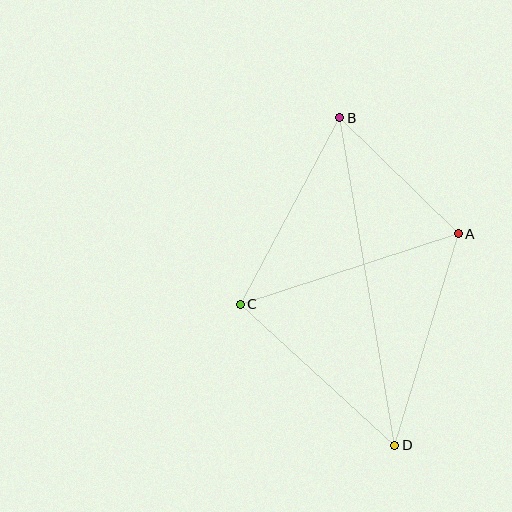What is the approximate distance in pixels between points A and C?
The distance between A and C is approximately 229 pixels.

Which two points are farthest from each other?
Points B and D are farthest from each other.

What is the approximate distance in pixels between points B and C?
The distance between B and C is approximately 211 pixels.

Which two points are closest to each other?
Points A and B are closest to each other.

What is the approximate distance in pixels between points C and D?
The distance between C and D is approximately 209 pixels.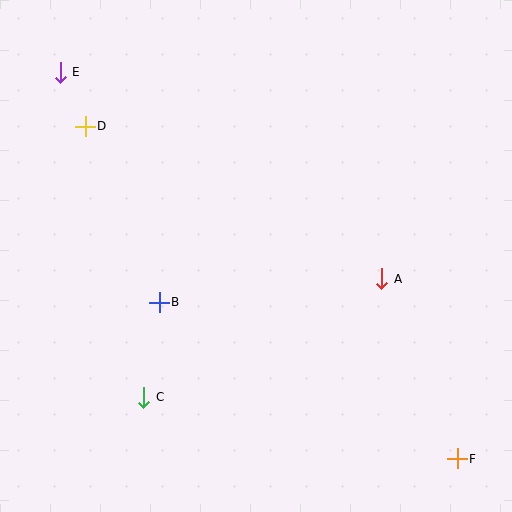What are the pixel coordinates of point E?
Point E is at (60, 72).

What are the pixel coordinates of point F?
Point F is at (457, 459).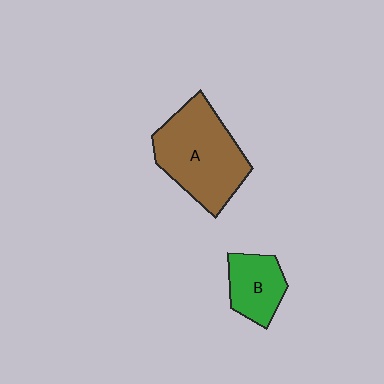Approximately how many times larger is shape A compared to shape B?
Approximately 2.1 times.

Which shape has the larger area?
Shape A (brown).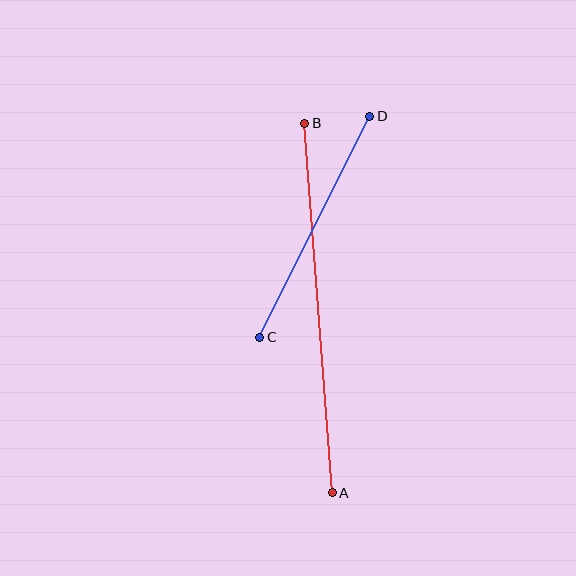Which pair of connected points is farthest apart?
Points A and B are farthest apart.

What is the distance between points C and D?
The distance is approximately 247 pixels.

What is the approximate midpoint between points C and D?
The midpoint is at approximately (315, 227) pixels.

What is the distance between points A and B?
The distance is approximately 371 pixels.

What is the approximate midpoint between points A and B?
The midpoint is at approximately (319, 308) pixels.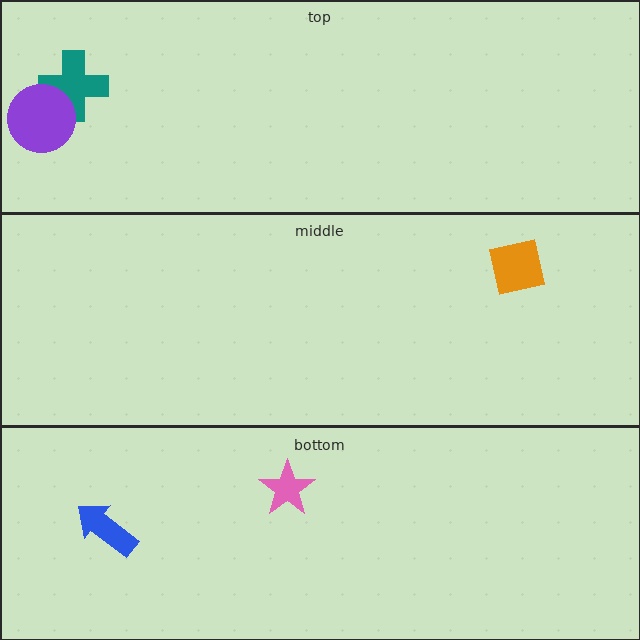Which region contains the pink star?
The bottom region.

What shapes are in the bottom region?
The blue arrow, the pink star.